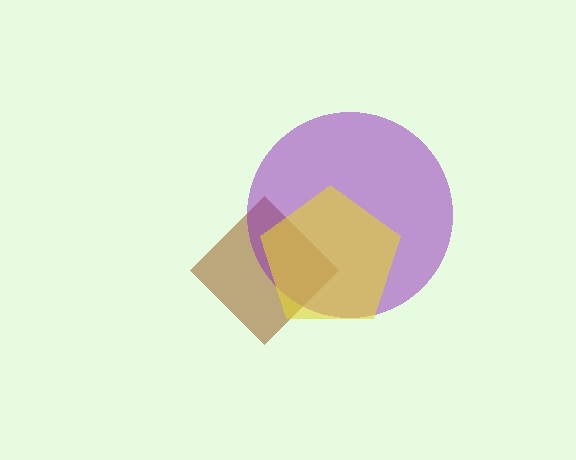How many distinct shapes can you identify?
There are 3 distinct shapes: a brown diamond, a purple circle, a yellow pentagon.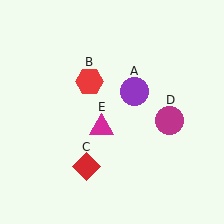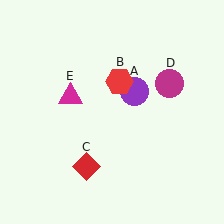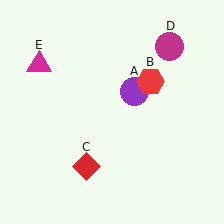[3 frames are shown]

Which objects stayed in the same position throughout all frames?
Purple circle (object A) and red diamond (object C) remained stationary.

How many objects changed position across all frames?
3 objects changed position: red hexagon (object B), magenta circle (object D), magenta triangle (object E).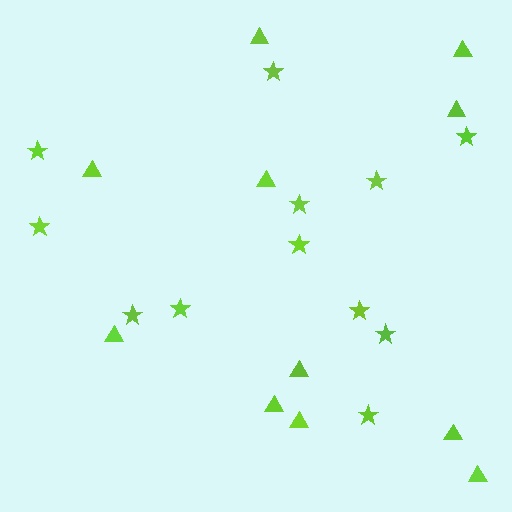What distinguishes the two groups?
There are 2 groups: one group of stars (12) and one group of triangles (11).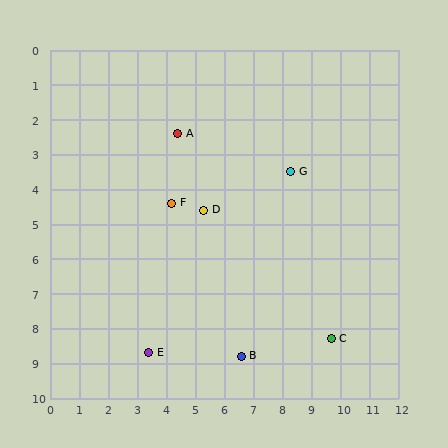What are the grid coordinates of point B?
Point B is at approximately (6.6, 8.8).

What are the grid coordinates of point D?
Point D is at approximately (5.3, 4.6).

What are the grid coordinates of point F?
Point F is at approximately (4.2, 4.4).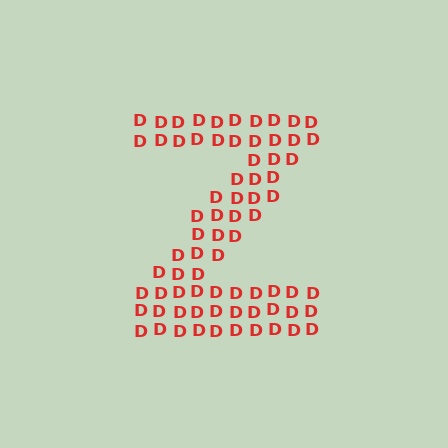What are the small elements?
The small elements are letter D's.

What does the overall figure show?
The overall figure shows the letter Z.